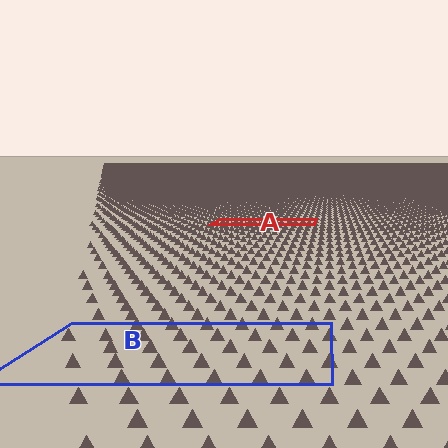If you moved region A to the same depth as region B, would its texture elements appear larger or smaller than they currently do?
They would appear larger. At a closer depth, the same texture elements are projected at a bigger on-screen size.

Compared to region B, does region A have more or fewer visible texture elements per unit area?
Region A has more texture elements per unit area — they are packed more densely because it is farther away.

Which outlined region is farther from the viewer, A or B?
Region A is farther from the viewer — the texture elements inside it appear smaller and more densely packed.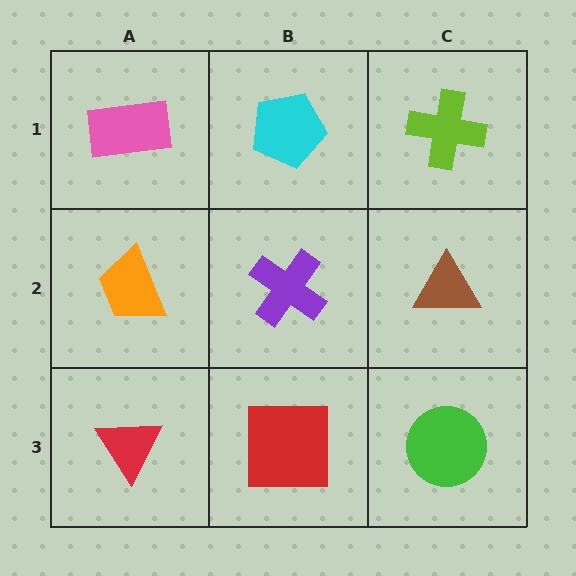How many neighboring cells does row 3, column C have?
2.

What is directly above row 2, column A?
A pink rectangle.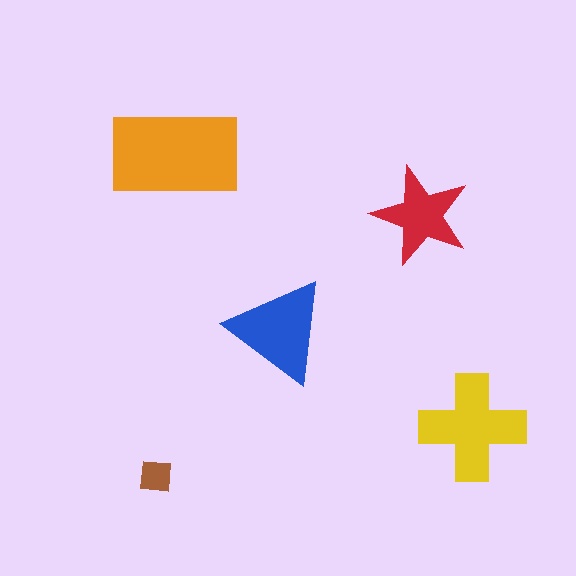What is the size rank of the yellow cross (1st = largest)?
2nd.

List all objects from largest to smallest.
The orange rectangle, the yellow cross, the blue triangle, the red star, the brown square.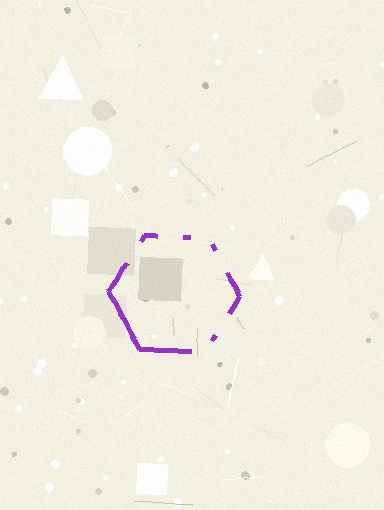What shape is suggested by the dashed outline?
The dashed outline suggests a hexagon.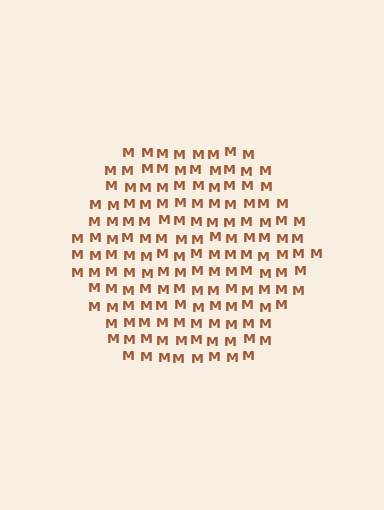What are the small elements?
The small elements are letter M's.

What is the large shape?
The large shape is a hexagon.